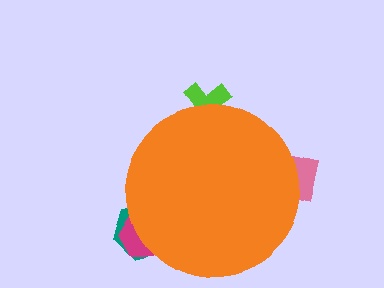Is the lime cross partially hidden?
Yes, the lime cross is partially hidden behind the orange circle.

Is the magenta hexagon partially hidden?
Yes, the magenta hexagon is partially hidden behind the orange circle.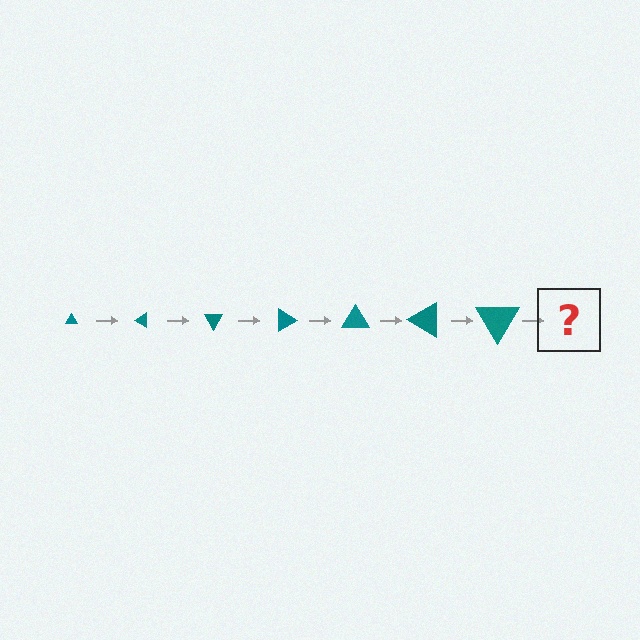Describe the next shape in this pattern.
It should be a triangle, larger than the previous one and rotated 210 degrees from the start.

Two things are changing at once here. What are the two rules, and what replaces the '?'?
The two rules are that the triangle grows larger each step and it rotates 30 degrees each step. The '?' should be a triangle, larger than the previous one and rotated 210 degrees from the start.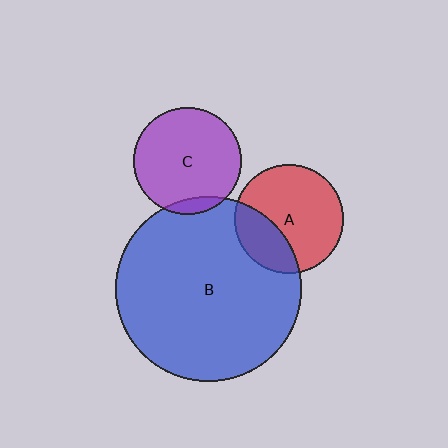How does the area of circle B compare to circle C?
Approximately 3.0 times.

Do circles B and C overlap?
Yes.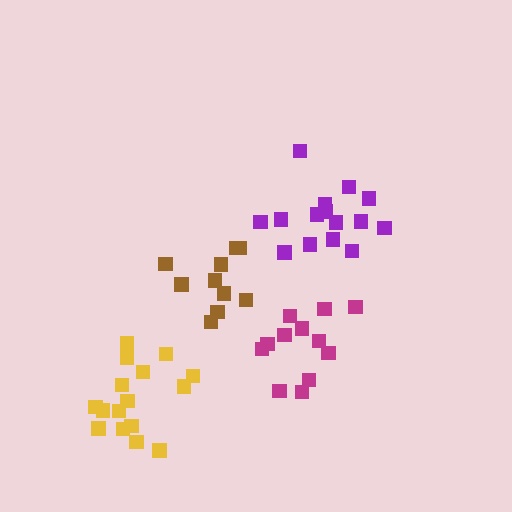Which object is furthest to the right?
The purple cluster is rightmost.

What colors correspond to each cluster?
The clusters are colored: purple, brown, yellow, magenta.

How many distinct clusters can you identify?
There are 4 distinct clusters.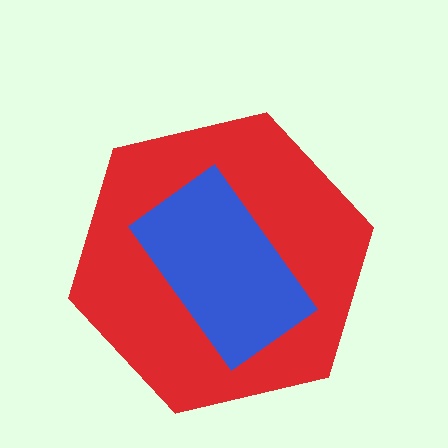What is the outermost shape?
The red hexagon.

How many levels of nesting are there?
2.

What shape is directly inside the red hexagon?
The blue rectangle.